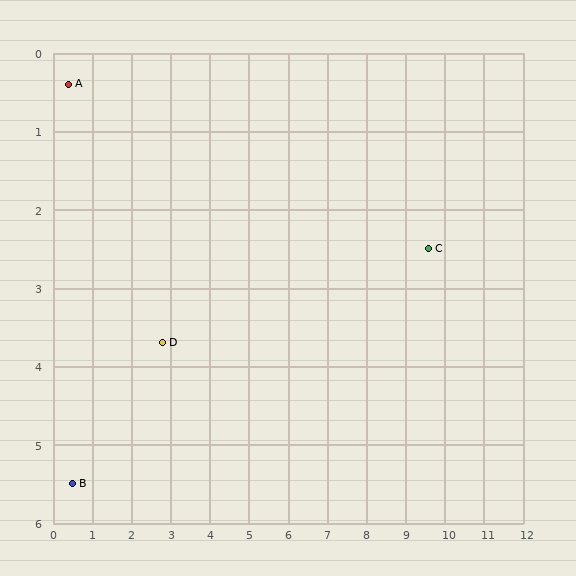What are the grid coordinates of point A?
Point A is at approximately (0.4, 0.4).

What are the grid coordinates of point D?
Point D is at approximately (2.8, 3.7).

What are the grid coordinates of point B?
Point B is at approximately (0.5, 5.5).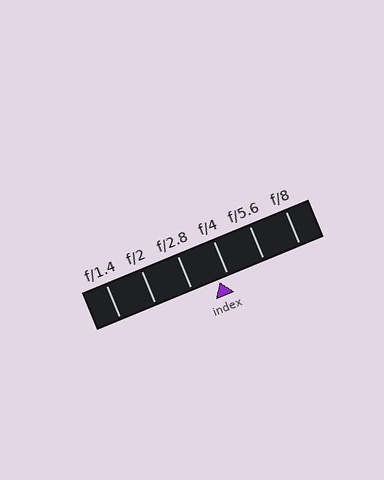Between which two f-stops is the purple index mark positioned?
The index mark is between f/2.8 and f/4.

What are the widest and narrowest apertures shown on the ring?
The widest aperture shown is f/1.4 and the narrowest is f/8.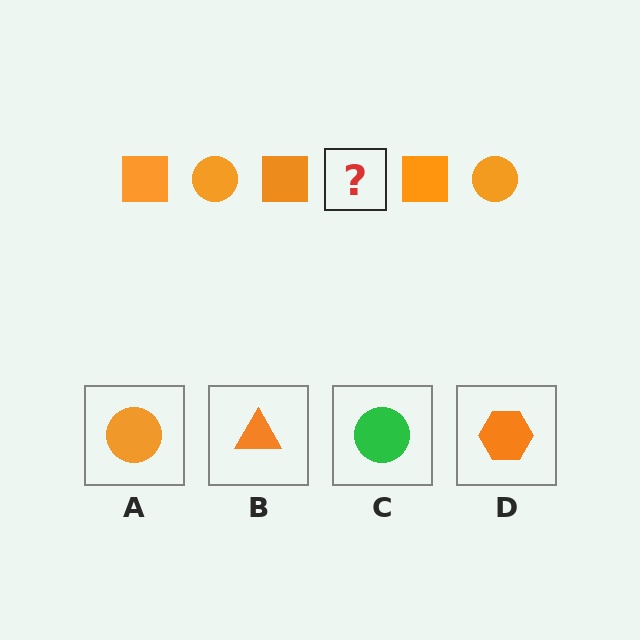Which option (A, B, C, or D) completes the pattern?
A.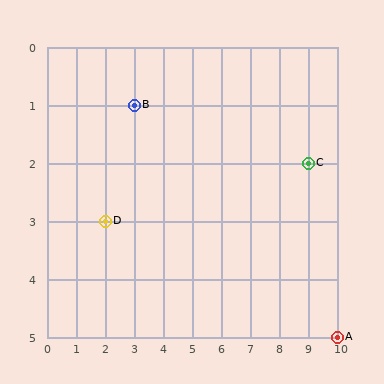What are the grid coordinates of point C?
Point C is at grid coordinates (9, 2).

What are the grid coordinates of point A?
Point A is at grid coordinates (10, 5).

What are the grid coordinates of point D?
Point D is at grid coordinates (2, 3).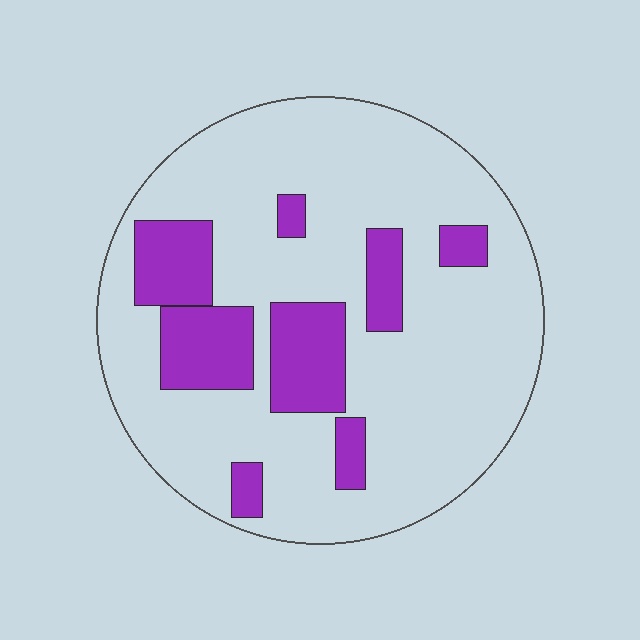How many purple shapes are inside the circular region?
8.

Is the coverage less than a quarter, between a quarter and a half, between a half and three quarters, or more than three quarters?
Less than a quarter.